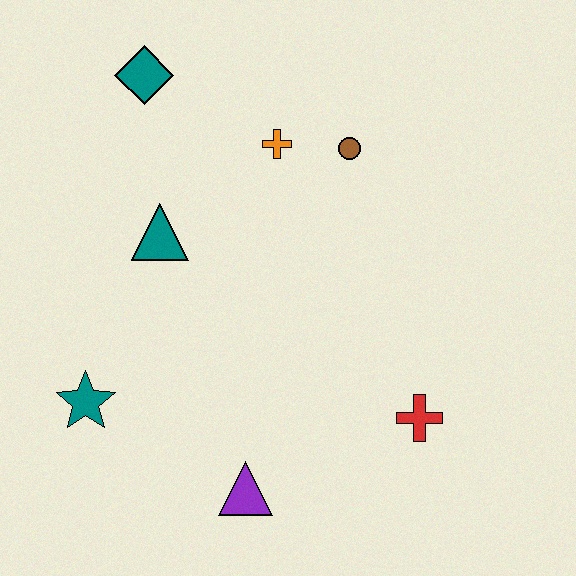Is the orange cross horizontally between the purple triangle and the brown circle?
Yes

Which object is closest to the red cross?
The purple triangle is closest to the red cross.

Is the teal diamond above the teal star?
Yes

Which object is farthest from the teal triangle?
The red cross is farthest from the teal triangle.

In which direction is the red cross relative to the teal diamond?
The red cross is below the teal diamond.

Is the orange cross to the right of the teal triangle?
Yes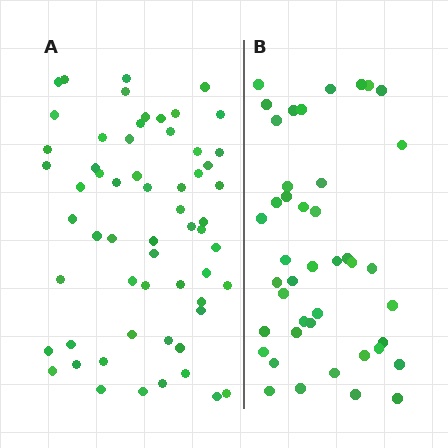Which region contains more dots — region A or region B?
Region A (the left region) has more dots.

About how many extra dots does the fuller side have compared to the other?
Region A has approximately 15 more dots than region B.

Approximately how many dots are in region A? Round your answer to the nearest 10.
About 60 dots.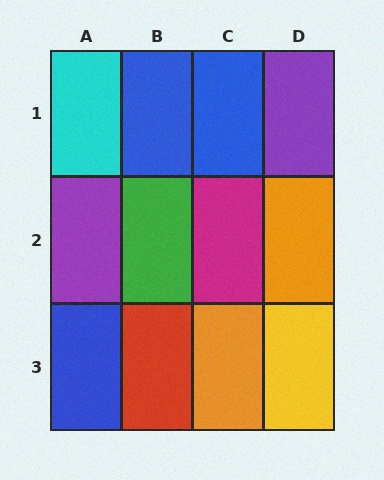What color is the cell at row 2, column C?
Magenta.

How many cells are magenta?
1 cell is magenta.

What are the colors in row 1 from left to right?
Cyan, blue, blue, purple.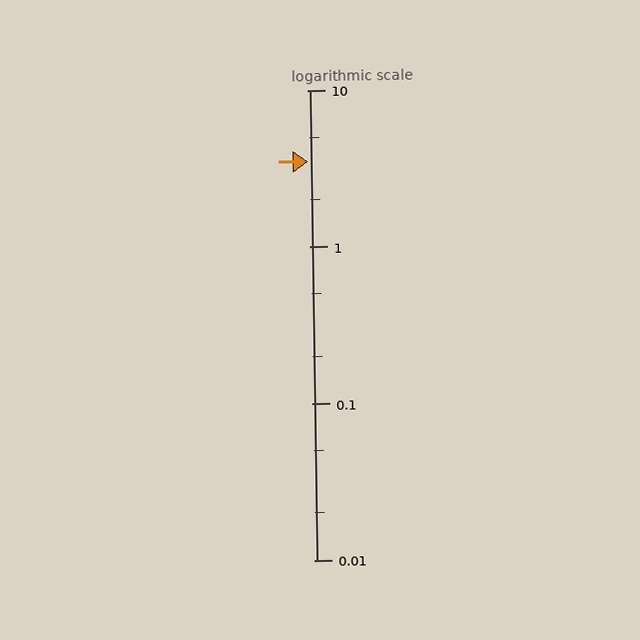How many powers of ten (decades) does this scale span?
The scale spans 3 decades, from 0.01 to 10.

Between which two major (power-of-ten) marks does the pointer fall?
The pointer is between 1 and 10.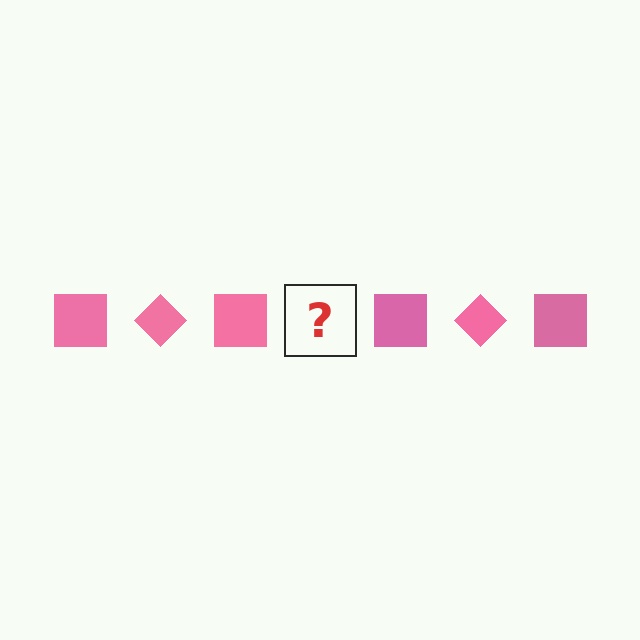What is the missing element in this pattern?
The missing element is a pink diamond.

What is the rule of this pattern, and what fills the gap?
The rule is that the pattern cycles through square, diamond shapes in pink. The gap should be filled with a pink diamond.